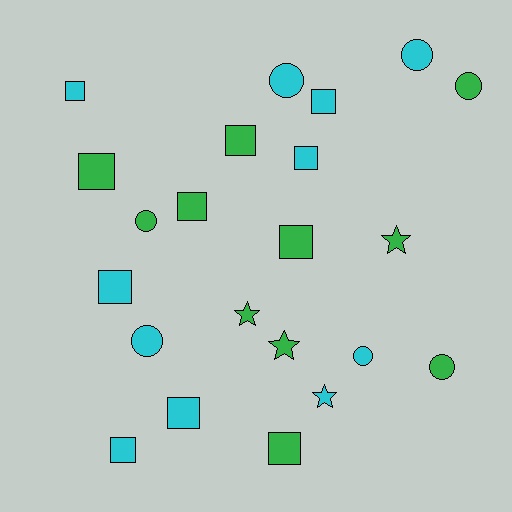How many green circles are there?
There are 3 green circles.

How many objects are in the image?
There are 22 objects.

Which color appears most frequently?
Green, with 11 objects.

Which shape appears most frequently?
Square, with 11 objects.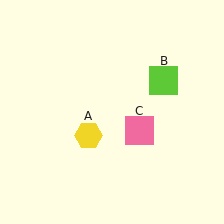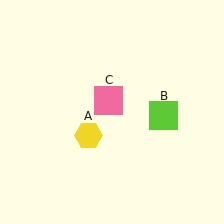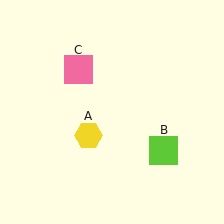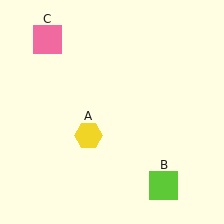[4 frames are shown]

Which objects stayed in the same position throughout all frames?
Yellow hexagon (object A) remained stationary.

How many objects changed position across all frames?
2 objects changed position: lime square (object B), pink square (object C).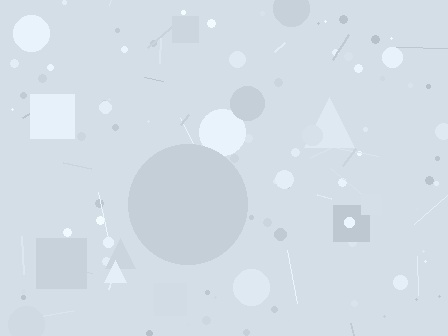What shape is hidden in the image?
A circle is hidden in the image.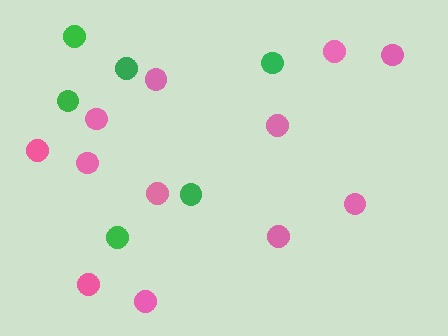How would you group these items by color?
There are 2 groups: one group of pink circles (12) and one group of green circles (6).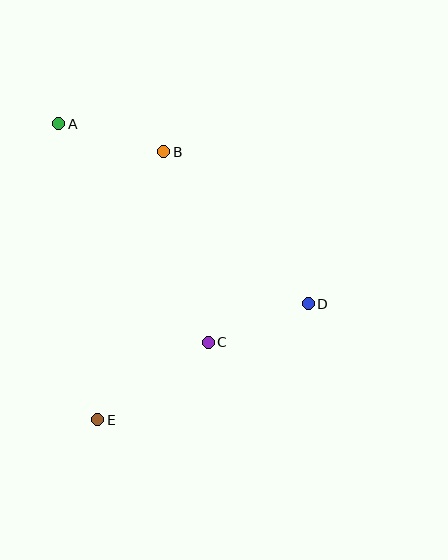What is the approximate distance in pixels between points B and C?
The distance between B and C is approximately 195 pixels.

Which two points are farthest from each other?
Points A and D are farthest from each other.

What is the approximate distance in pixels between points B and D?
The distance between B and D is approximately 210 pixels.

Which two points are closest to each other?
Points C and D are closest to each other.